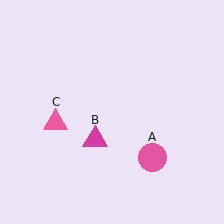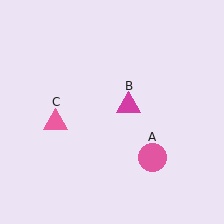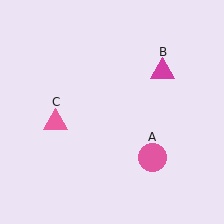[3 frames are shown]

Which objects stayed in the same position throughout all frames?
Pink circle (object A) and pink triangle (object C) remained stationary.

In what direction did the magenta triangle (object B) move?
The magenta triangle (object B) moved up and to the right.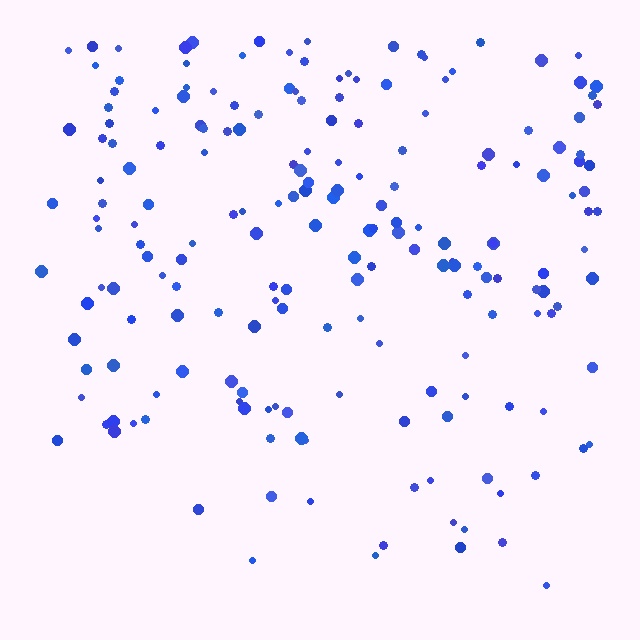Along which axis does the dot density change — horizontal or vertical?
Vertical.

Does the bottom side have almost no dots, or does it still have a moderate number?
Still a moderate number, just noticeably fewer than the top.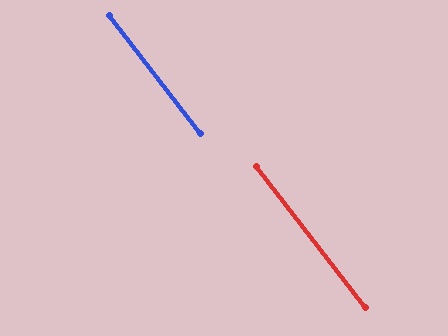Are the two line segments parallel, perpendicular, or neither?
Parallel — their directions differ by only 0.4°.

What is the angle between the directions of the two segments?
Approximately 0 degrees.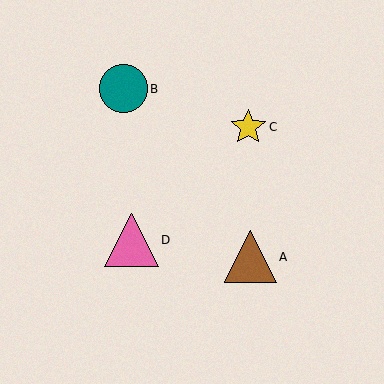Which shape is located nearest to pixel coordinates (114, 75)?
The teal circle (labeled B) at (123, 89) is nearest to that location.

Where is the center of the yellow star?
The center of the yellow star is at (248, 127).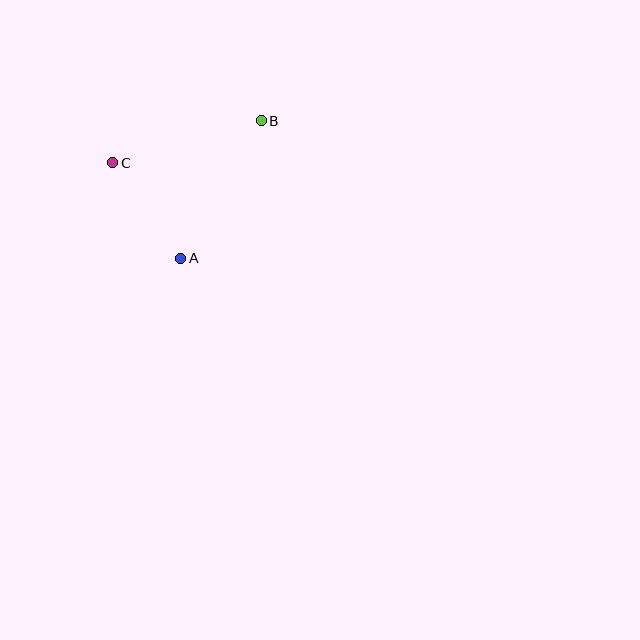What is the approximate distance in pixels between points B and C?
The distance between B and C is approximately 154 pixels.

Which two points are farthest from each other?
Points A and B are farthest from each other.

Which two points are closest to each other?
Points A and C are closest to each other.